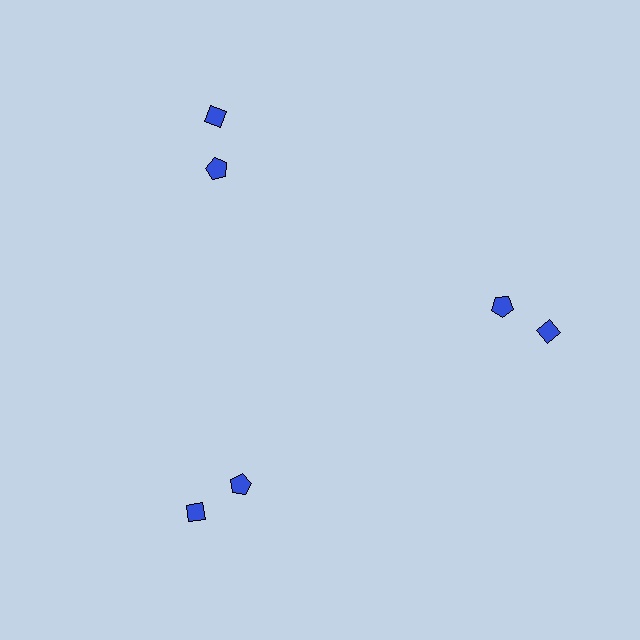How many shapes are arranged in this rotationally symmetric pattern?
There are 6 shapes, arranged in 3 groups of 2.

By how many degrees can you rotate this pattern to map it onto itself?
The pattern maps onto itself every 120 degrees of rotation.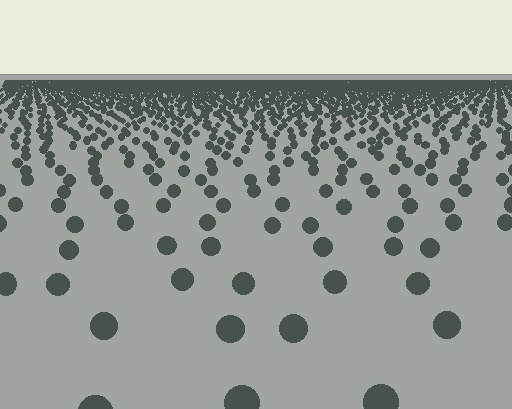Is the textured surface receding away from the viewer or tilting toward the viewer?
The surface is receding away from the viewer. Texture elements get smaller and denser toward the top.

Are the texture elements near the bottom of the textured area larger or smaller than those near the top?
Larger. Near the bottom, elements are closer to the viewer and appear at a bigger on-screen size.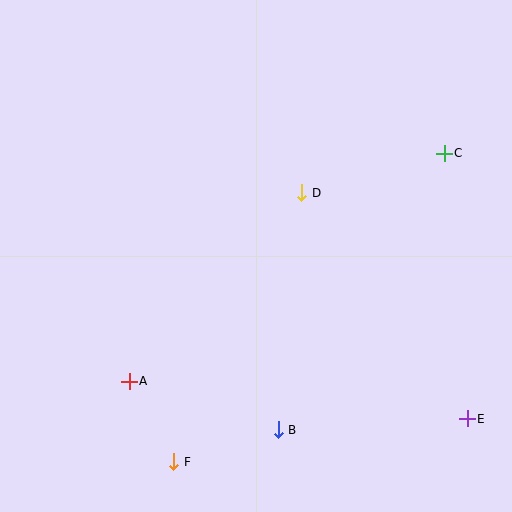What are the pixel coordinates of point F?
Point F is at (174, 462).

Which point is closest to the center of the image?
Point D at (302, 193) is closest to the center.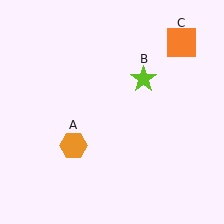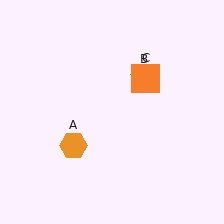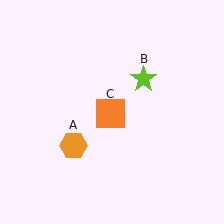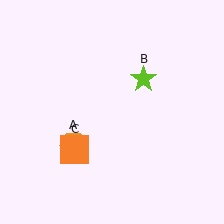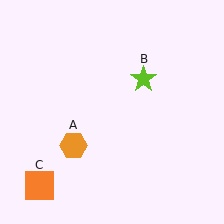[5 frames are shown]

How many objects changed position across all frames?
1 object changed position: orange square (object C).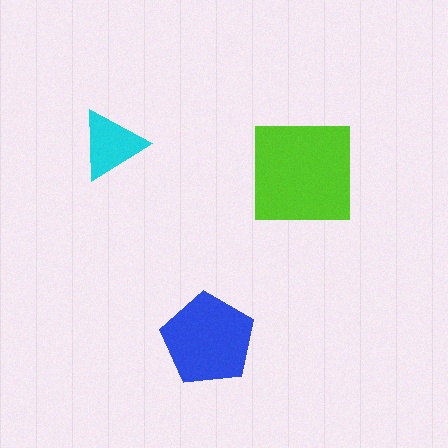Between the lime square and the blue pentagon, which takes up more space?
The lime square.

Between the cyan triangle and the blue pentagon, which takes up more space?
The blue pentagon.